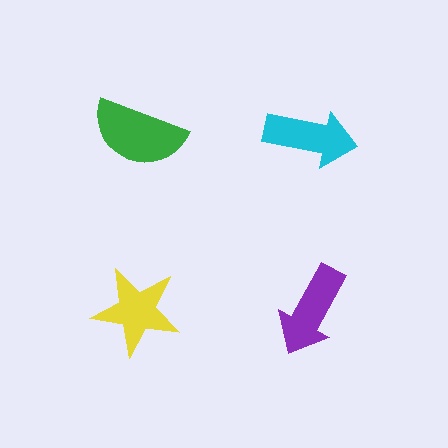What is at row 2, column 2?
A purple arrow.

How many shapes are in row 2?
2 shapes.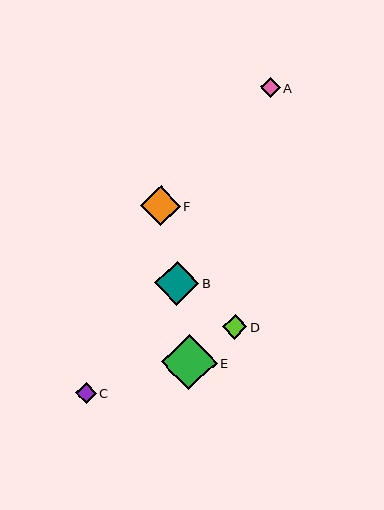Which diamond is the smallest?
Diamond A is the smallest with a size of approximately 20 pixels.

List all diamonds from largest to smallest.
From largest to smallest: E, B, F, D, C, A.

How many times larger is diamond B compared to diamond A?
Diamond B is approximately 2.2 times the size of diamond A.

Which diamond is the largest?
Diamond E is the largest with a size of approximately 55 pixels.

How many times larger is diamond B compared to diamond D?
Diamond B is approximately 1.8 times the size of diamond D.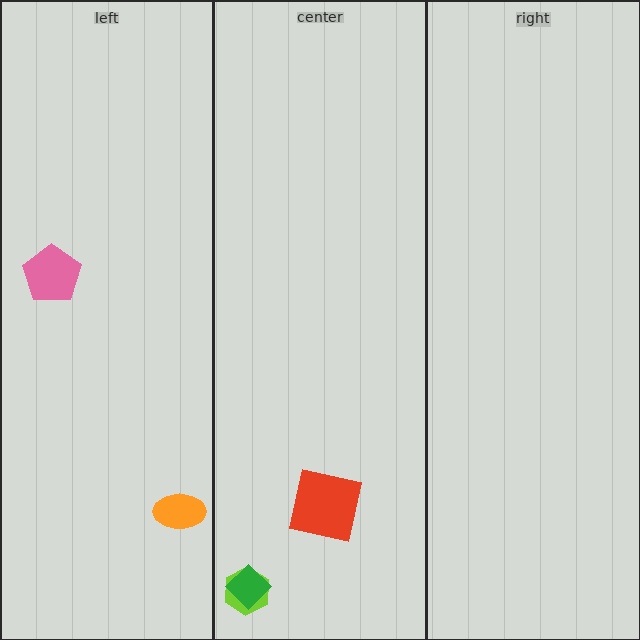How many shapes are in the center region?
3.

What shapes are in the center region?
The lime hexagon, the green diamond, the red square.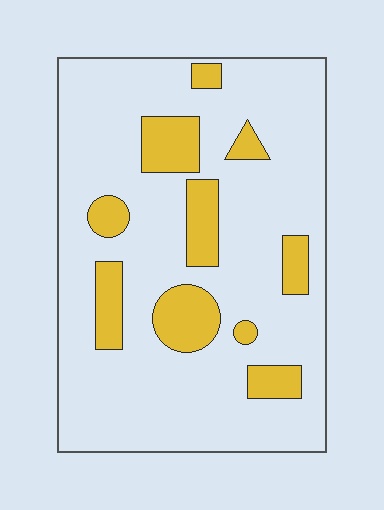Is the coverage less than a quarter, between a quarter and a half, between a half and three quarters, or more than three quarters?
Less than a quarter.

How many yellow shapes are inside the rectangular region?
10.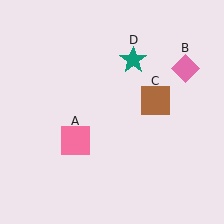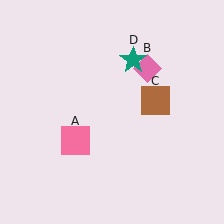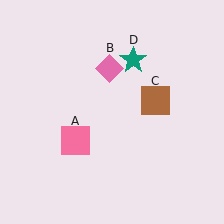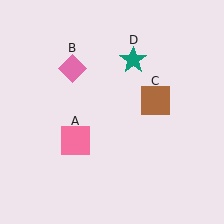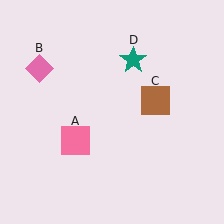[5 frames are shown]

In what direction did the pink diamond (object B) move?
The pink diamond (object B) moved left.